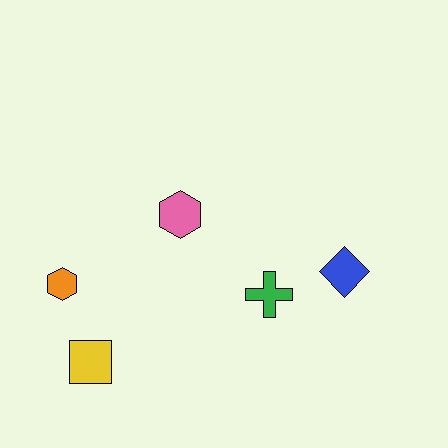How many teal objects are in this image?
There are no teal objects.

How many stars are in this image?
There are no stars.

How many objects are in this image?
There are 5 objects.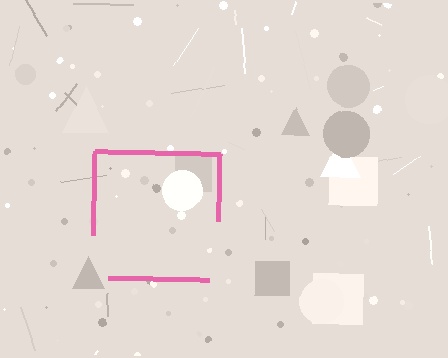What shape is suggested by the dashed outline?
The dashed outline suggests a square.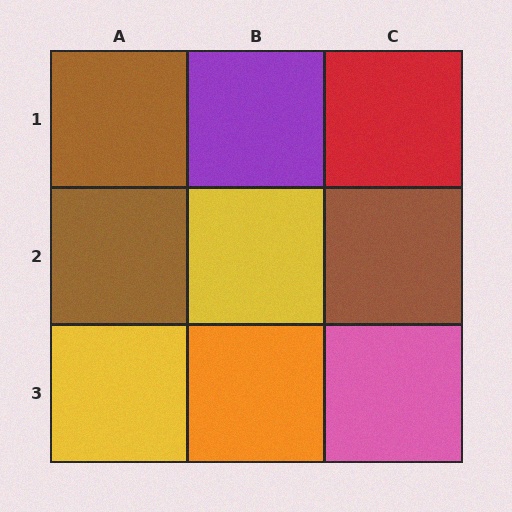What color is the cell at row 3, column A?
Yellow.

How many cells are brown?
3 cells are brown.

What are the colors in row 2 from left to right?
Brown, yellow, brown.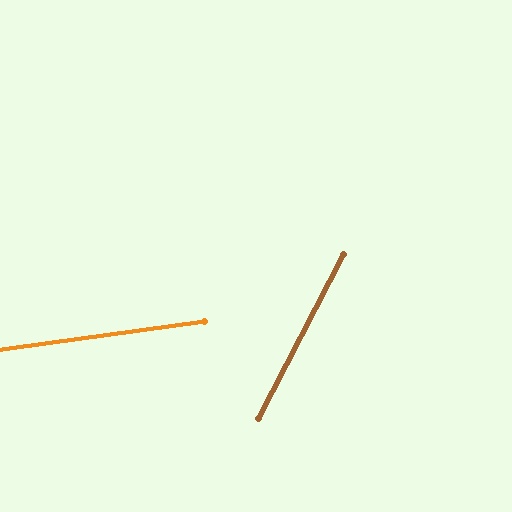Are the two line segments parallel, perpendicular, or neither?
Neither parallel nor perpendicular — they differ by about 55°.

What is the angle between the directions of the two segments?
Approximately 55 degrees.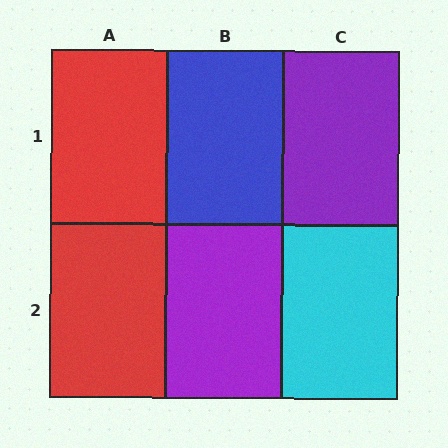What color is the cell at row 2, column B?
Purple.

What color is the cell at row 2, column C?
Cyan.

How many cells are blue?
1 cell is blue.